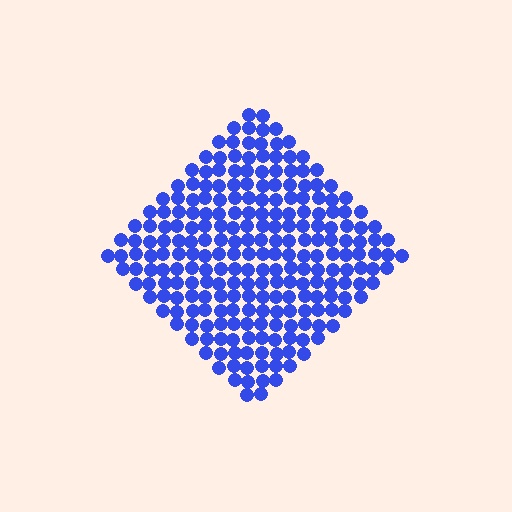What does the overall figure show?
The overall figure shows a diamond.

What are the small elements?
The small elements are circles.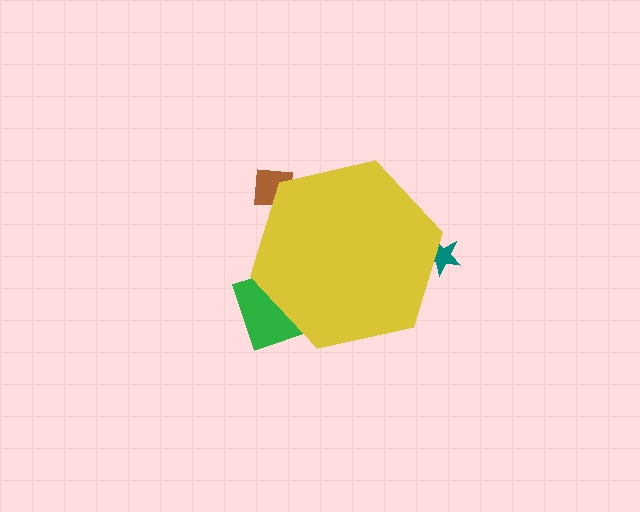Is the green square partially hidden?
Yes, the green square is partially hidden behind the yellow hexagon.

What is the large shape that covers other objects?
A yellow hexagon.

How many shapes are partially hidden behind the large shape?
3 shapes are partially hidden.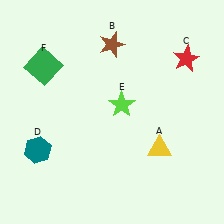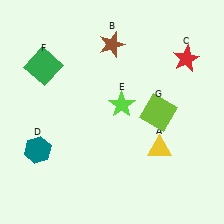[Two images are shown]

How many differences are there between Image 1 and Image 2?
There is 1 difference between the two images.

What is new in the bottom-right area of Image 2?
A lime square (G) was added in the bottom-right area of Image 2.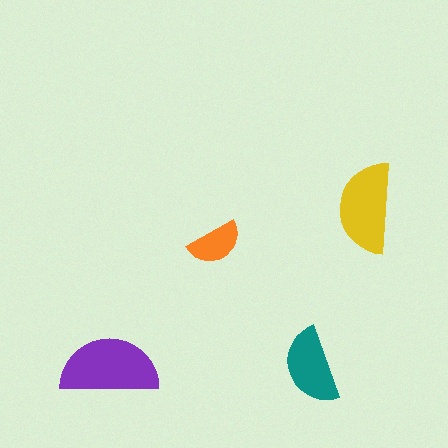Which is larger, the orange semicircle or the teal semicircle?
The teal one.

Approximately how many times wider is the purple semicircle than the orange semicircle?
About 2 times wider.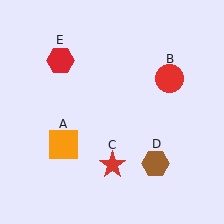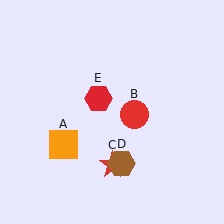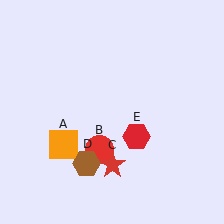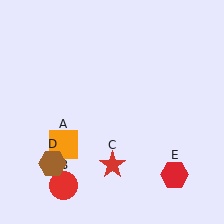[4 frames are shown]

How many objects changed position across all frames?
3 objects changed position: red circle (object B), brown hexagon (object D), red hexagon (object E).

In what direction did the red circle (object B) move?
The red circle (object B) moved down and to the left.